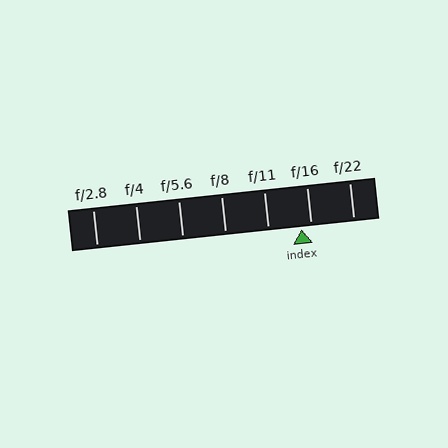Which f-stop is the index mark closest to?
The index mark is closest to f/16.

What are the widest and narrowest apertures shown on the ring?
The widest aperture shown is f/2.8 and the narrowest is f/22.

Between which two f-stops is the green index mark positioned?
The index mark is between f/11 and f/16.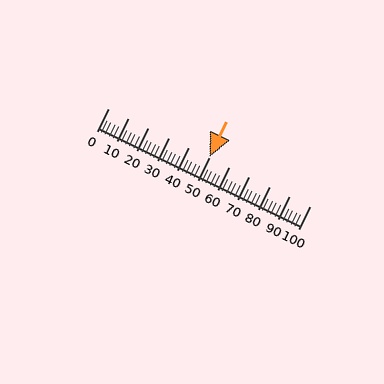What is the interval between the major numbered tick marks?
The major tick marks are spaced 10 units apart.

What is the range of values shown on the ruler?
The ruler shows values from 0 to 100.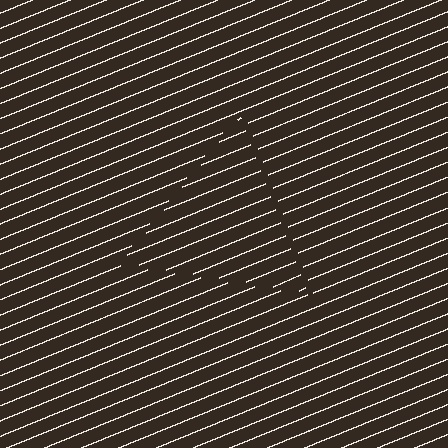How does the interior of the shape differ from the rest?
The interior of the shape contains the same grating, shifted by half a period — the contour is defined by the phase discontinuity where line-ends from the inner and outer gratings abut.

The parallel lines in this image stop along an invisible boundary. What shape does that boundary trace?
An illusory triangle. The interior of the shape contains the same grating, shifted by half a period — the contour is defined by the phase discontinuity where line-ends from the inner and outer gratings abut.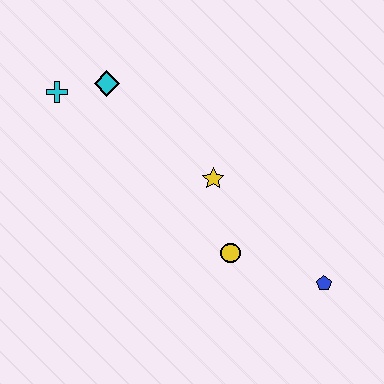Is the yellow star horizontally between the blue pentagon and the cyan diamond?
Yes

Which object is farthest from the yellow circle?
The cyan cross is farthest from the yellow circle.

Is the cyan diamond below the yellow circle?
No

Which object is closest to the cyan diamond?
The cyan cross is closest to the cyan diamond.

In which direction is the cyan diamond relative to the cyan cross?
The cyan diamond is to the right of the cyan cross.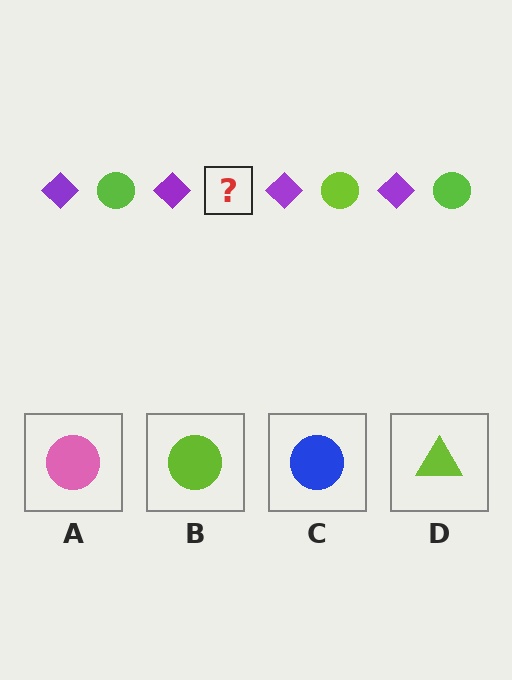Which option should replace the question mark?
Option B.